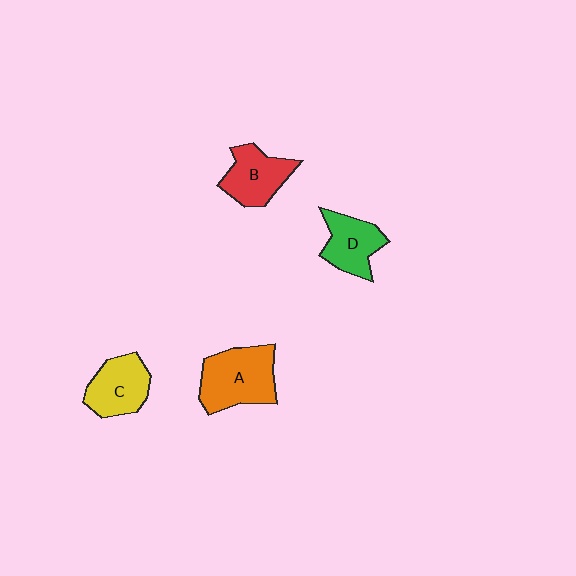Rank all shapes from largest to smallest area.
From largest to smallest: A (orange), C (yellow), B (red), D (green).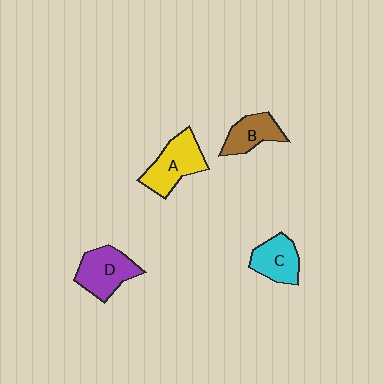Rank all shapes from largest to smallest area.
From largest to smallest: A (yellow), D (purple), C (cyan), B (brown).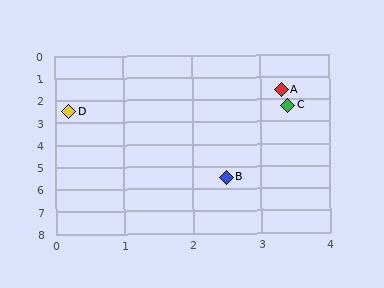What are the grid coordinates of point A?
Point A is at approximately (3.3, 1.6).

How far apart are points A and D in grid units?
Points A and D are about 3.2 grid units apart.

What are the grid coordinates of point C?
Point C is at approximately (3.4, 2.3).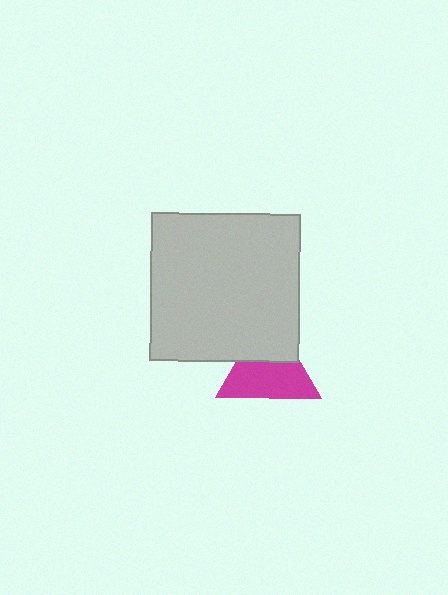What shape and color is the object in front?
The object in front is a light gray square.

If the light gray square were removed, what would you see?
You would see the complete magenta triangle.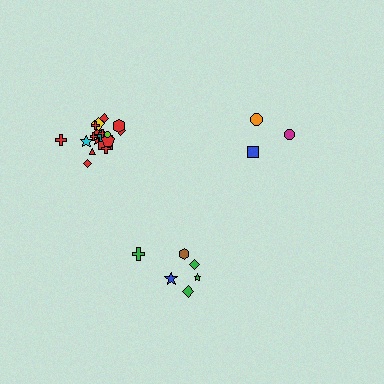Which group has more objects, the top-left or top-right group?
The top-left group.